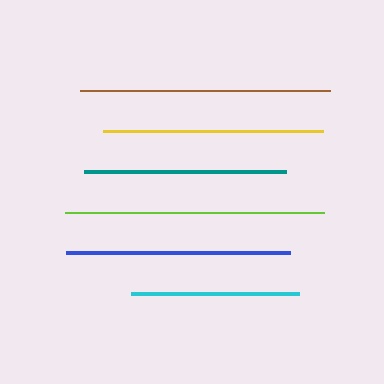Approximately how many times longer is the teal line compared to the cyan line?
The teal line is approximately 1.2 times the length of the cyan line.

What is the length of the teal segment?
The teal segment is approximately 202 pixels long.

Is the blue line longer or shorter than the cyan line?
The blue line is longer than the cyan line.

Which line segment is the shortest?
The cyan line is the shortest at approximately 168 pixels.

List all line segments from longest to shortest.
From longest to shortest: lime, brown, blue, yellow, teal, cyan.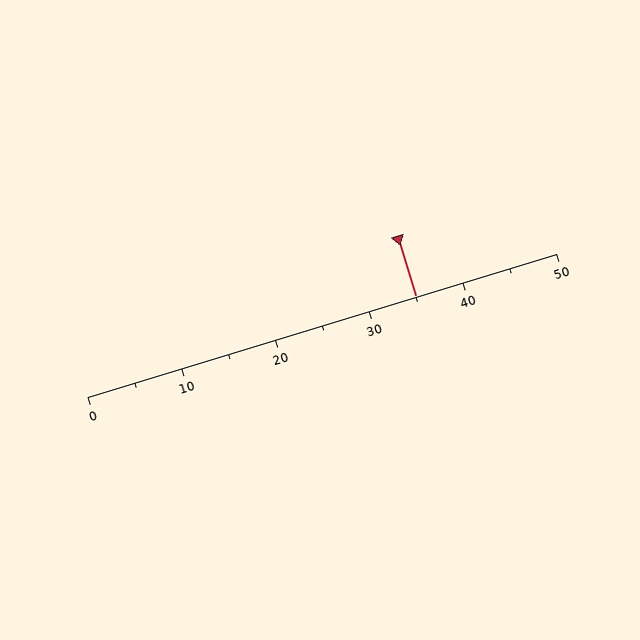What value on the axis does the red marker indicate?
The marker indicates approximately 35.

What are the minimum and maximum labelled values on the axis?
The axis runs from 0 to 50.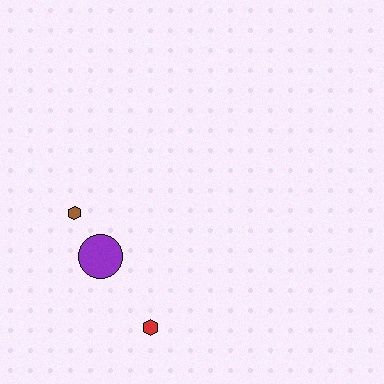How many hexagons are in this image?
There are 2 hexagons.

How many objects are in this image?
There are 3 objects.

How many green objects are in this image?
There are no green objects.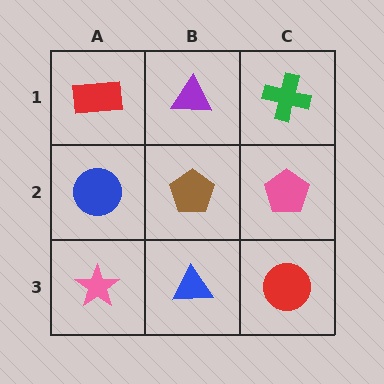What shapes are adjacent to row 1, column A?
A blue circle (row 2, column A), a purple triangle (row 1, column B).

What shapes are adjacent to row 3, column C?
A pink pentagon (row 2, column C), a blue triangle (row 3, column B).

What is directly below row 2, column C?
A red circle.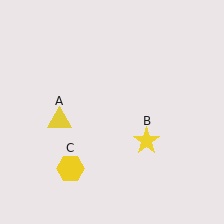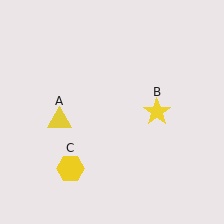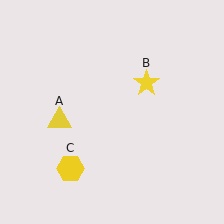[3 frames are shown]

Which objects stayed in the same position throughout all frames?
Yellow triangle (object A) and yellow hexagon (object C) remained stationary.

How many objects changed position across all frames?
1 object changed position: yellow star (object B).